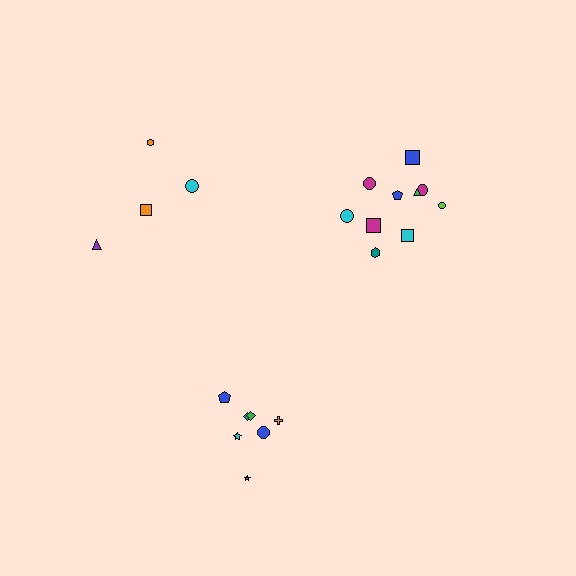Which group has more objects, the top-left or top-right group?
The top-right group.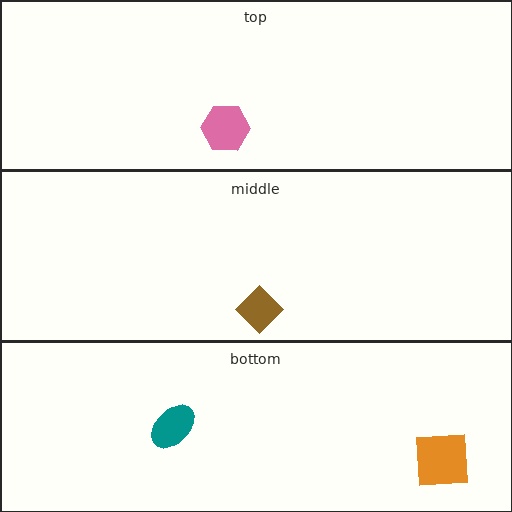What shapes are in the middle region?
The brown diamond.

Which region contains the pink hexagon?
The top region.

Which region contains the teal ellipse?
The bottom region.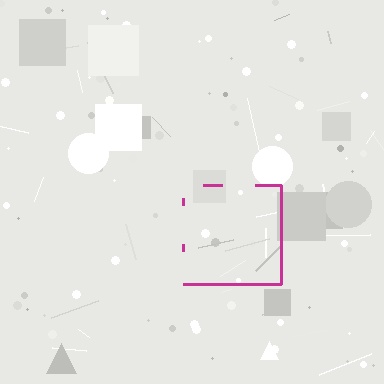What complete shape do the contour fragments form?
The contour fragments form a square.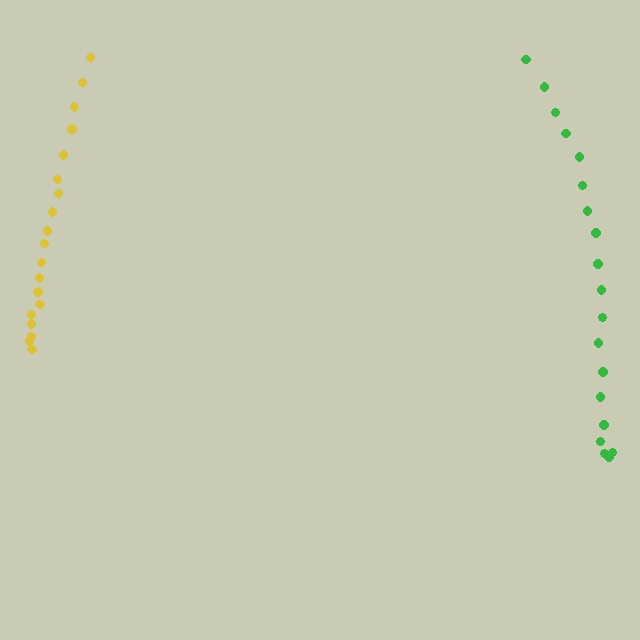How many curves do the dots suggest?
There are 2 distinct paths.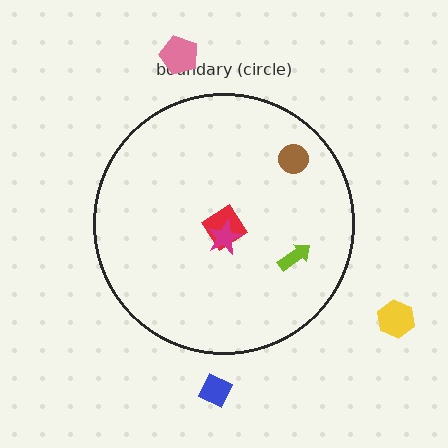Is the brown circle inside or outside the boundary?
Inside.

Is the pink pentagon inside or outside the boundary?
Outside.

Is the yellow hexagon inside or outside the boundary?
Outside.